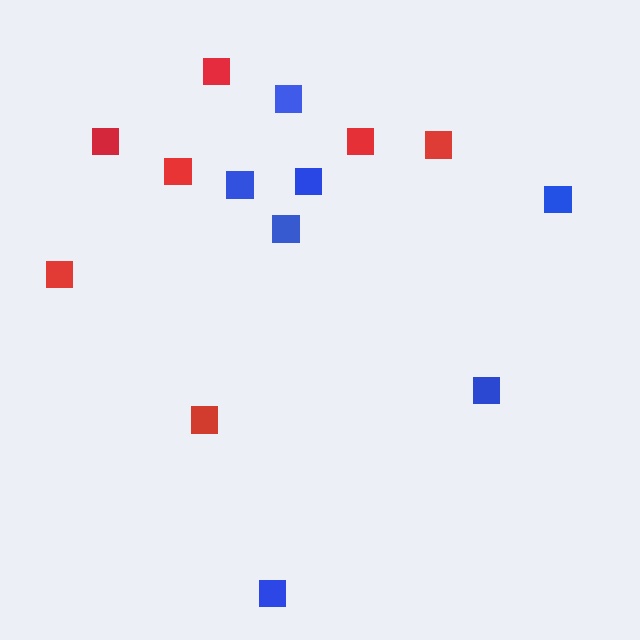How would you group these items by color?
There are 2 groups: one group of red squares (7) and one group of blue squares (7).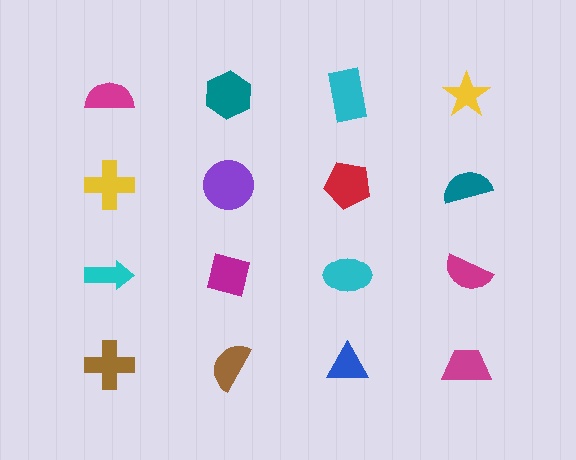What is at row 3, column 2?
A magenta square.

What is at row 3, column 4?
A magenta semicircle.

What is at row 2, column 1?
A yellow cross.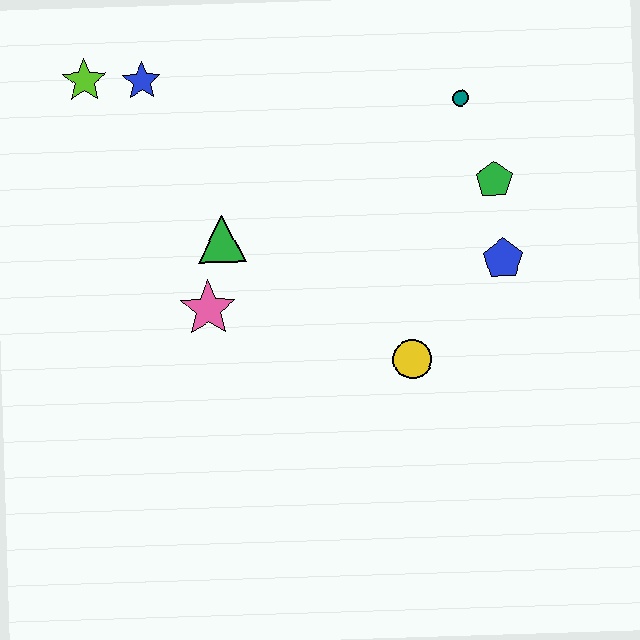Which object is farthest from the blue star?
The blue pentagon is farthest from the blue star.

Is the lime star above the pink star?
Yes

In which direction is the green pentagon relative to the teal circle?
The green pentagon is below the teal circle.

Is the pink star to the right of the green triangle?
No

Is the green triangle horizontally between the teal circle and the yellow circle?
No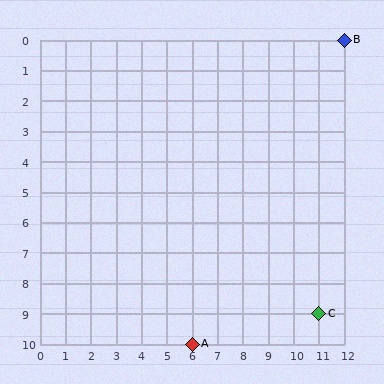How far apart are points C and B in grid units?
Points C and B are 1 column and 9 rows apart (about 9.1 grid units diagonally).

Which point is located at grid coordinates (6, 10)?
Point A is at (6, 10).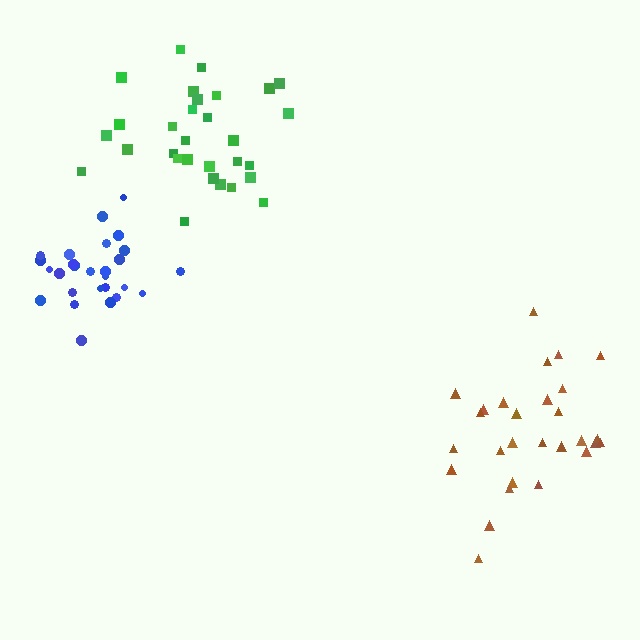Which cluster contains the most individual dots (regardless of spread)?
Green (30).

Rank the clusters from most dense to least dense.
blue, green, brown.